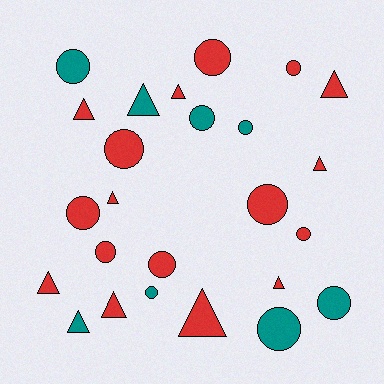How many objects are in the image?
There are 25 objects.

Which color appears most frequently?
Red, with 17 objects.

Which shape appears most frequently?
Circle, with 14 objects.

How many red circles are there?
There are 8 red circles.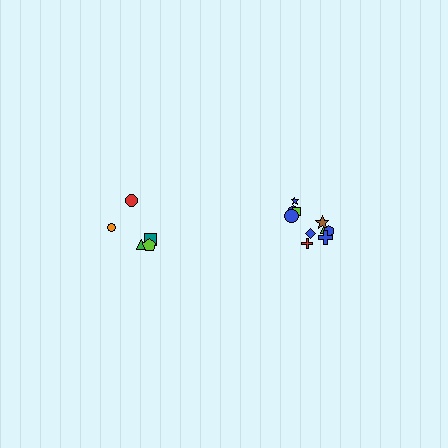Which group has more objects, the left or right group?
The right group.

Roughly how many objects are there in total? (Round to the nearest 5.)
Roughly 15 objects in total.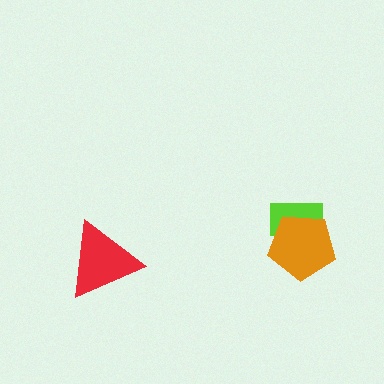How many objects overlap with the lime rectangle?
1 object overlaps with the lime rectangle.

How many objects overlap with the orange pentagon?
1 object overlaps with the orange pentagon.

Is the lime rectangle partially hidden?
Yes, it is partially covered by another shape.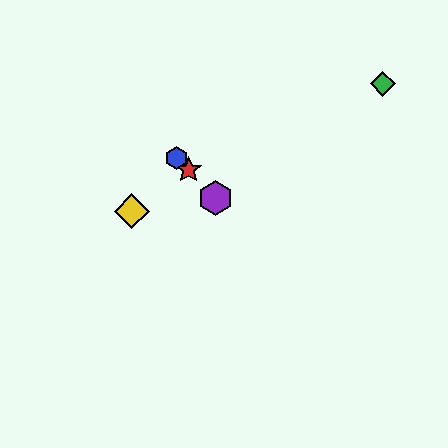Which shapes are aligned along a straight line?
The red star, the blue hexagon, the purple hexagon are aligned along a straight line.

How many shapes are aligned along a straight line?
3 shapes (the red star, the blue hexagon, the purple hexagon) are aligned along a straight line.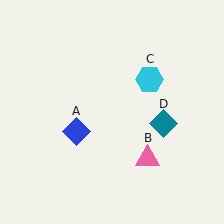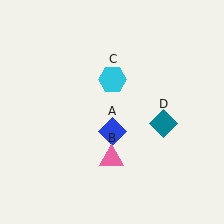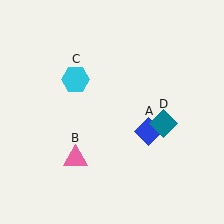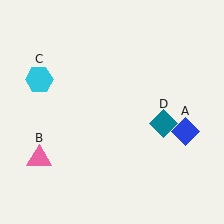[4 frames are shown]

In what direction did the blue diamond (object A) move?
The blue diamond (object A) moved right.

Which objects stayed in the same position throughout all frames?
Teal diamond (object D) remained stationary.